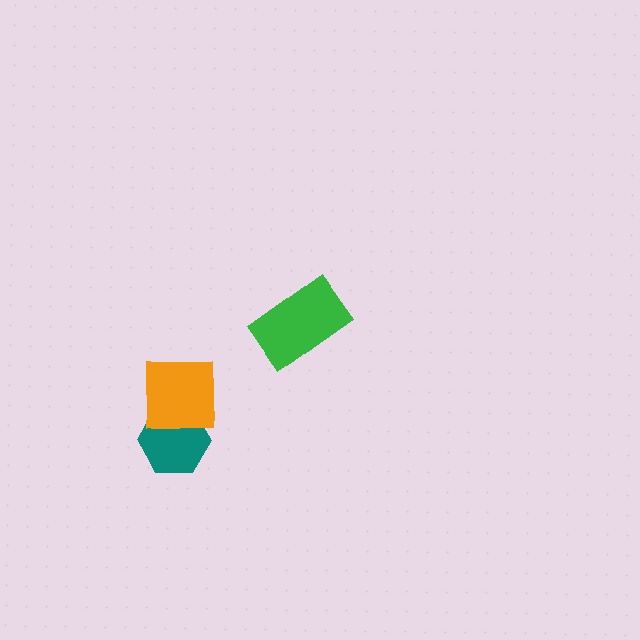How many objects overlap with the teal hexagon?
1 object overlaps with the teal hexagon.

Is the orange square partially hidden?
No, no other shape covers it.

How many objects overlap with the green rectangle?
0 objects overlap with the green rectangle.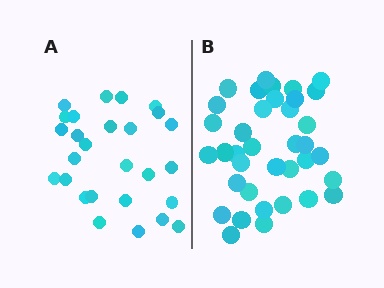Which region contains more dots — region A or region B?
Region B (the right region) has more dots.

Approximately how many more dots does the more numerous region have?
Region B has roughly 10 or so more dots than region A.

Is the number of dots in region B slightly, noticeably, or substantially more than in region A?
Region B has noticeably more, but not dramatically so. The ratio is roughly 1.4 to 1.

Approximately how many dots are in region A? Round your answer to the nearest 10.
About 30 dots. (The exact count is 27, which rounds to 30.)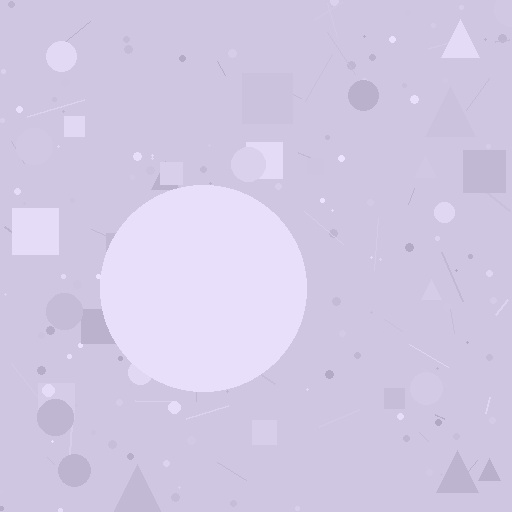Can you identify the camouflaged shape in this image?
The camouflaged shape is a circle.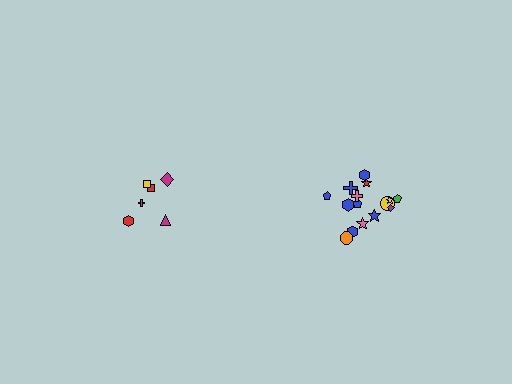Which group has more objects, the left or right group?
The right group.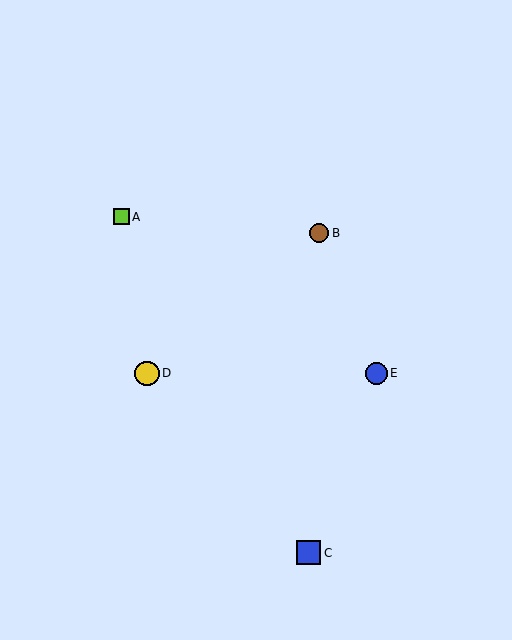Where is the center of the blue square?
The center of the blue square is at (309, 553).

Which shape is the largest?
The yellow circle (labeled D) is the largest.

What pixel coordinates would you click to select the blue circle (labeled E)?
Click at (376, 373) to select the blue circle E.